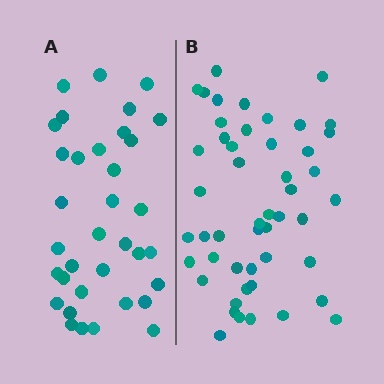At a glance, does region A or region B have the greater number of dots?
Region B (the right region) has more dots.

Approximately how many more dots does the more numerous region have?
Region B has approximately 15 more dots than region A.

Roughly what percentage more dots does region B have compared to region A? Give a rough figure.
About 40% more.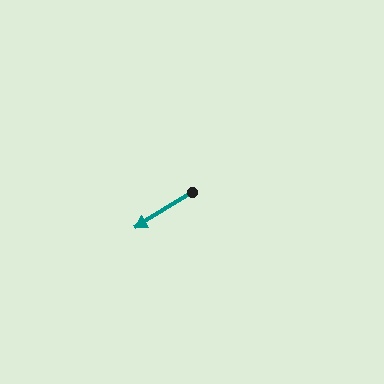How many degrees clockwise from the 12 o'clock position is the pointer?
Approximately 238 degrees.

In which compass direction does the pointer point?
Southwest.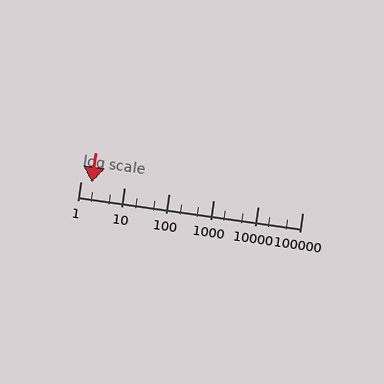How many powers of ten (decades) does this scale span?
The scale spans 5 decades, from 1 to 100000.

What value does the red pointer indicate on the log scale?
The pointer indicates approximately 1.8.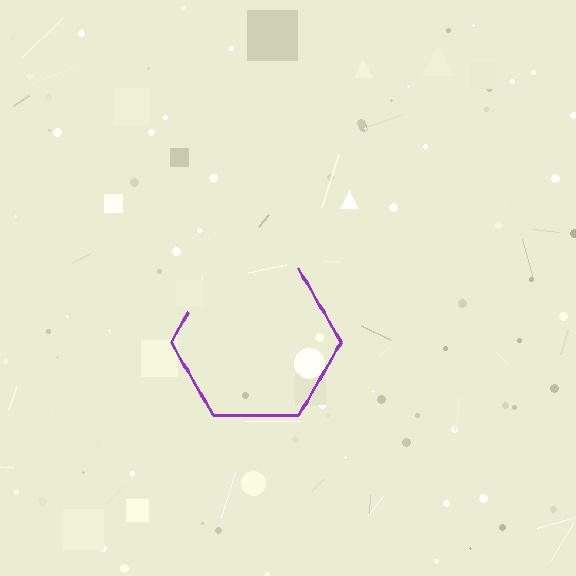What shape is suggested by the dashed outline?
The dashed outline suggests a hexagon.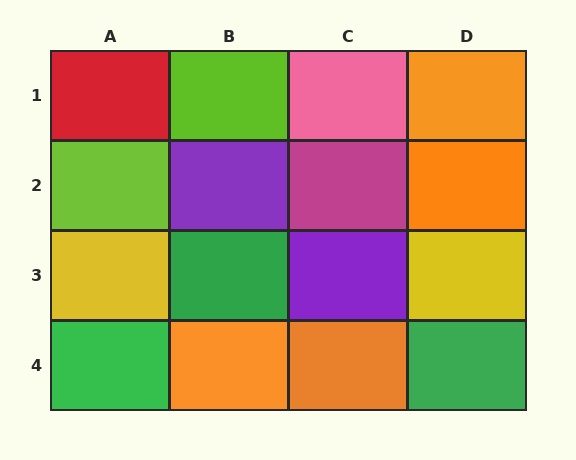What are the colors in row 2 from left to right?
Lime, purple, magenta, orange.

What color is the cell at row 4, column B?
Orange.